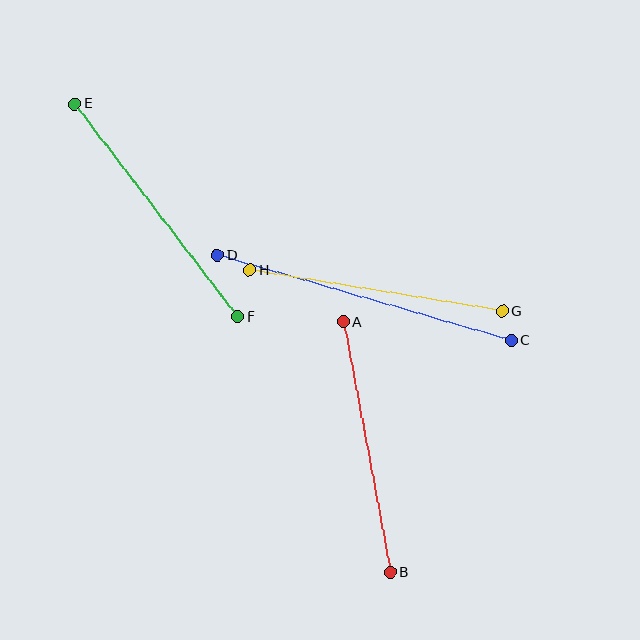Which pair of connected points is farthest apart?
Points C and D are farthest apart.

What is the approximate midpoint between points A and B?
The midpoint is at approximately (367, 447) pixels.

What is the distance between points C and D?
The distance is approximately 306 pixels.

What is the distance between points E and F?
The distance is approximately 268 pixels.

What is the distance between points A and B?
The distance is approximately 255 pixels.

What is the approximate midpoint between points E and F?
The midpoint is at approximately (156, 210) pixels.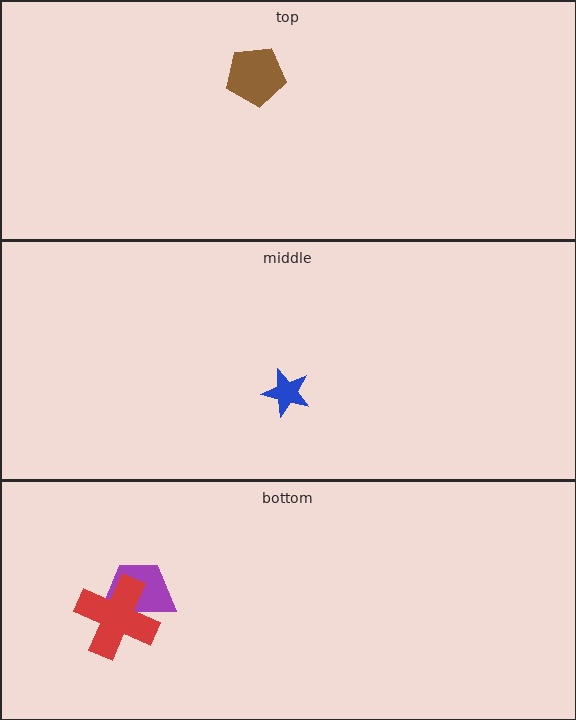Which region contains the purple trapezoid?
The bottom region.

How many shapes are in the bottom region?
2.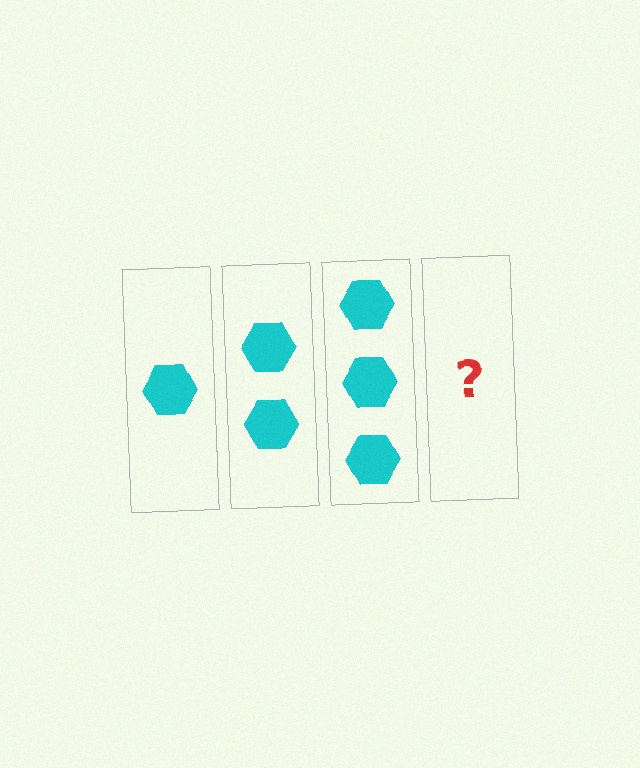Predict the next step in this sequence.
The next step is 4 hexagons.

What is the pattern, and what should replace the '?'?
The pattern is that each step adds one more hexagon. The '?' should be 4 hexagons.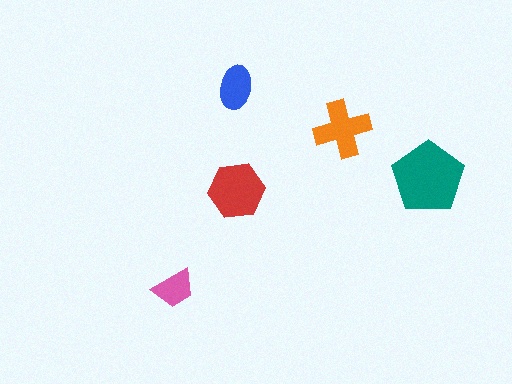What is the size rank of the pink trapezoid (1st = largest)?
5th.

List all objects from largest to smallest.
The teal pentagon, the red hexagon, the orange cross, the blue ellipse, the pink trapezoid.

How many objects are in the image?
There are 5 objects in the image.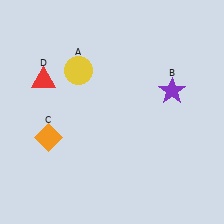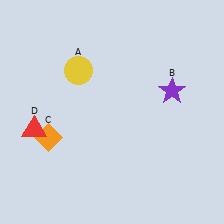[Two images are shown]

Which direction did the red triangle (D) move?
The red triangle (D) moved down.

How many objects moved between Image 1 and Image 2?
1 object moved between the two images.